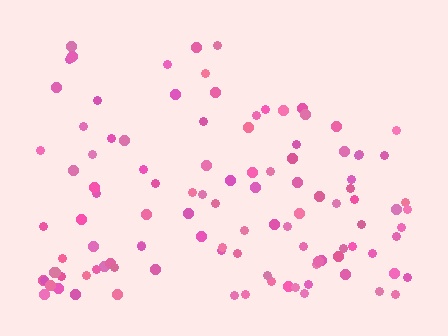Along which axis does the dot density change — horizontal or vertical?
Vertical.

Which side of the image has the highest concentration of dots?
The bottom.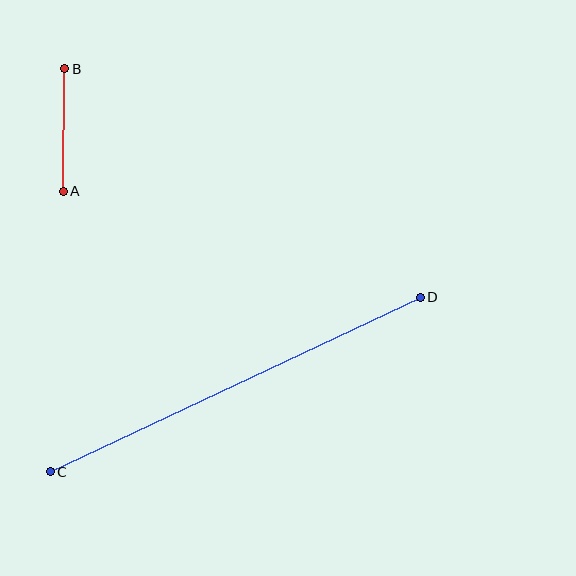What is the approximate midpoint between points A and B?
The midpoint is at approximately (64, 130) pixels.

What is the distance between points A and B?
The distance is approximately 123 pixels.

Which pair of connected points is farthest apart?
Points C and D are farthest apart.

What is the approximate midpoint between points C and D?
The midpoint is at approximately (235, 385) pixels.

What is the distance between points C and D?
The distance is approximately 409 pixels.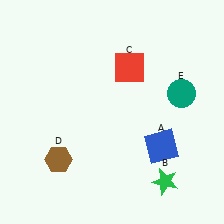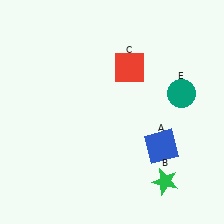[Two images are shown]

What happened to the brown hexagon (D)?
The brown hexagon (D) was removed in Image 2. It was in the bottom-left area of Image 1.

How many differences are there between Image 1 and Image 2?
There is 1 difference between the two images.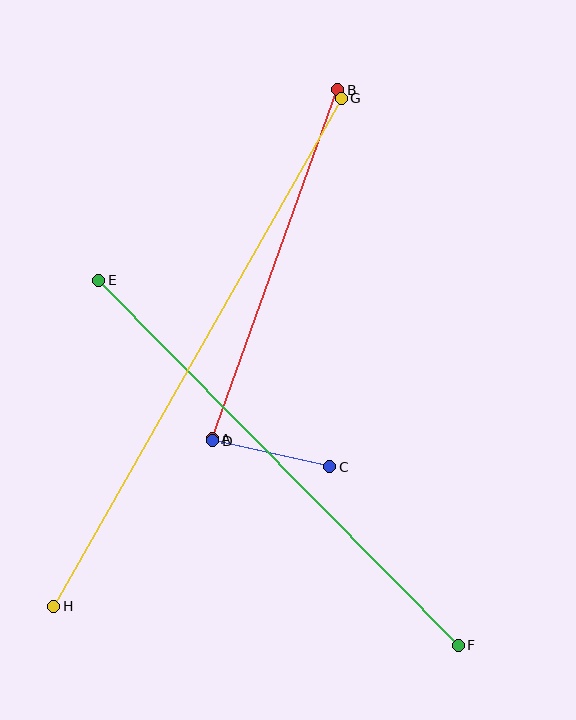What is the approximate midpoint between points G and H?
The midpoint is at approximately (197, 352) pixels.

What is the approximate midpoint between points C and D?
The midpoint is at approximately (271, 454) pixels.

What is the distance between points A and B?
The distance is approximately 371 pixels.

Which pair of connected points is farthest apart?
Points G and H are farthest apart.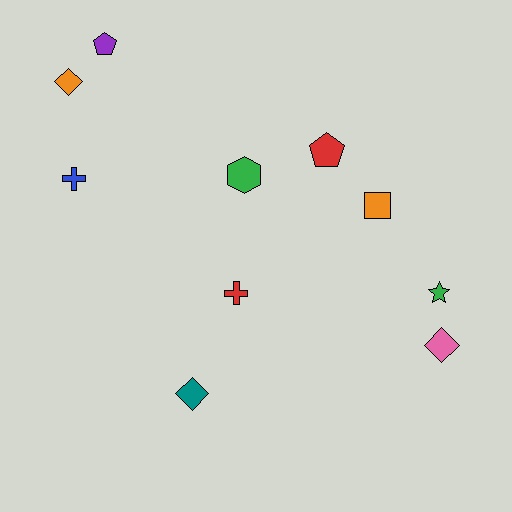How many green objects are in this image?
There are 2 green objects.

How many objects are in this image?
There are 10 objects.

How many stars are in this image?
There is 1 star.